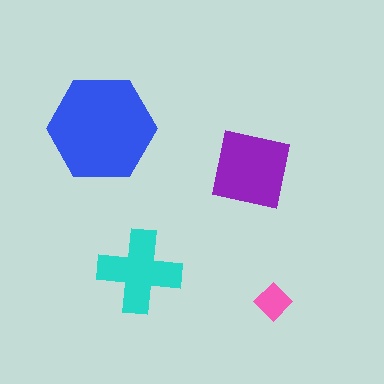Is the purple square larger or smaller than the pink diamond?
Larger.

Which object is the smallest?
The pink diamond.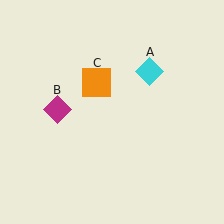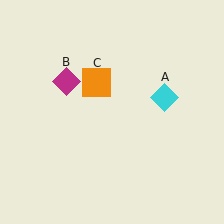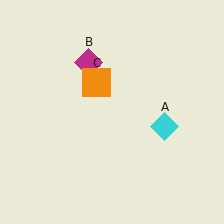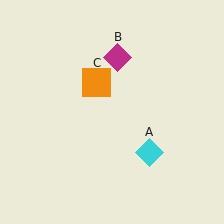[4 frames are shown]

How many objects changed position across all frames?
2 objects changed position: cyan diamond (object A), magenta diamond (object B).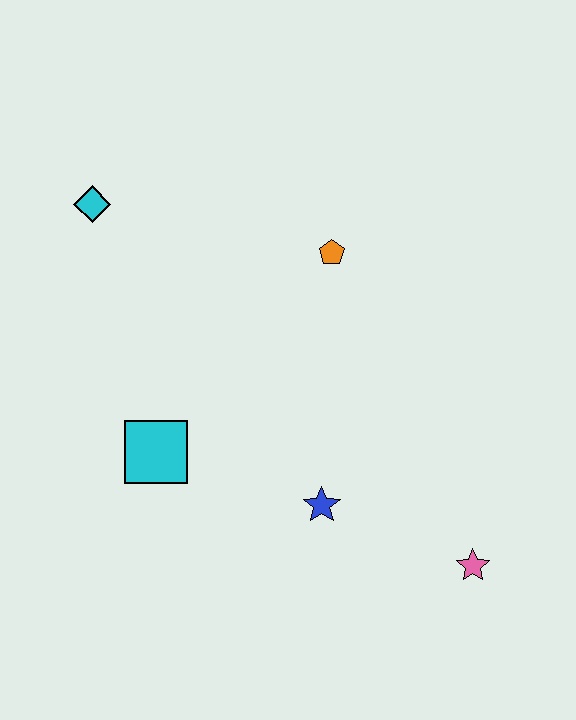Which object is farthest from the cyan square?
The pink star is farthest from the cyan square.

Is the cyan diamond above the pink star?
Yes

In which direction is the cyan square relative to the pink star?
The cyan square is to the left of the pink star.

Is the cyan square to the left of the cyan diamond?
No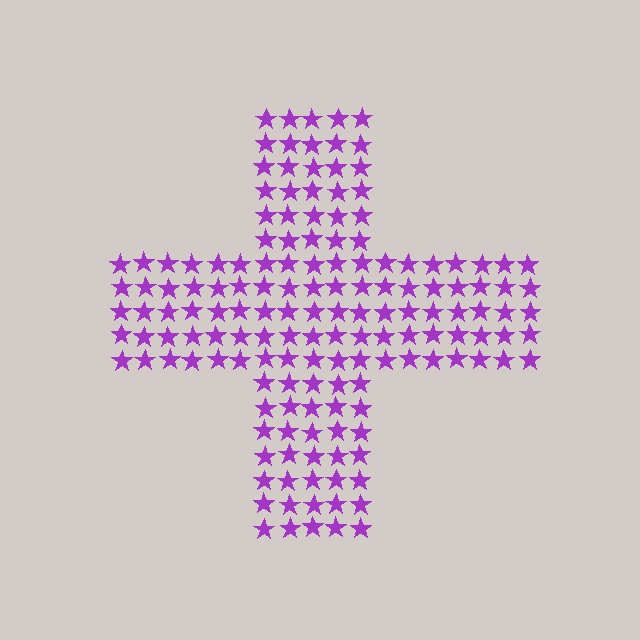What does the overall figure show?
The overall figure shows a cross.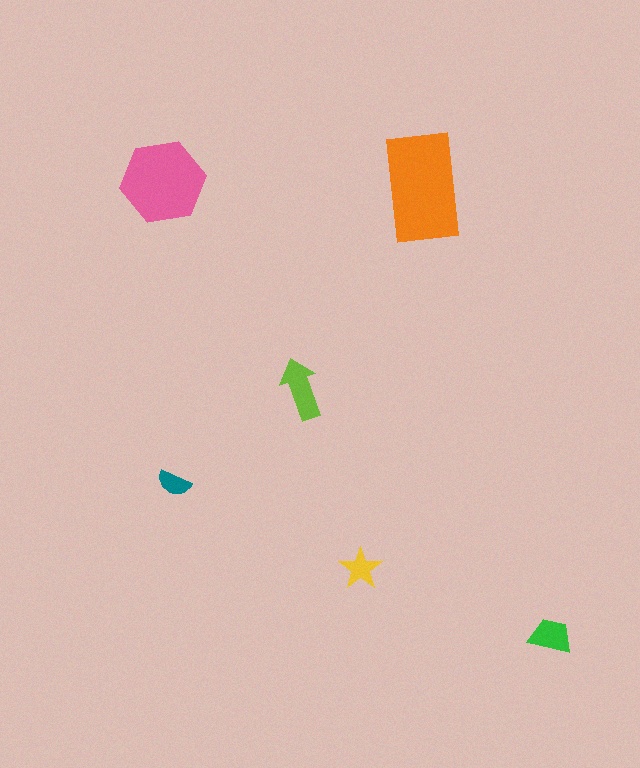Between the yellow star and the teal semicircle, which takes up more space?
The yellow star.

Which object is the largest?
The orange rectangle.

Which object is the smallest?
The teal semicircle.